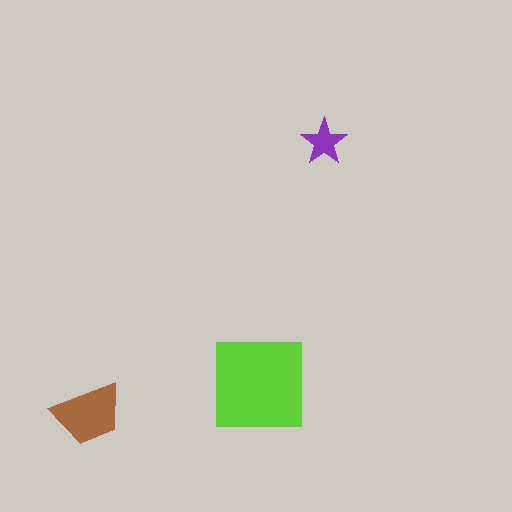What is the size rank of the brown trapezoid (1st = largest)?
2nd.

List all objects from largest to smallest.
The lime square, the brown trapezoid, the purple star.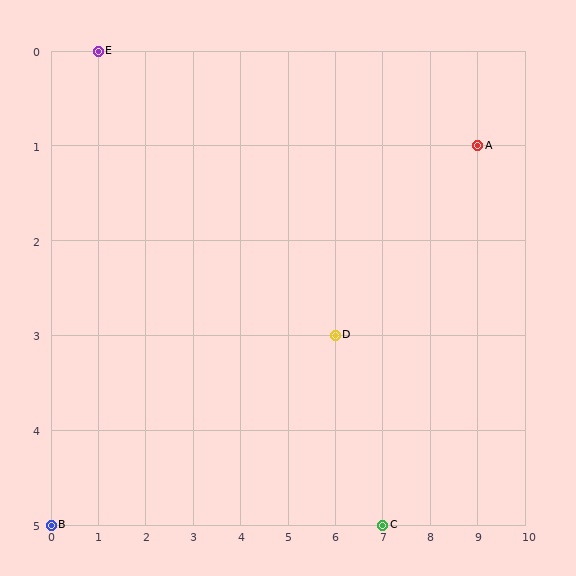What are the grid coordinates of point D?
Point D is at grid coordinates (6, 3).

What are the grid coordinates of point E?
Point E is at grid coordinates (1, 0).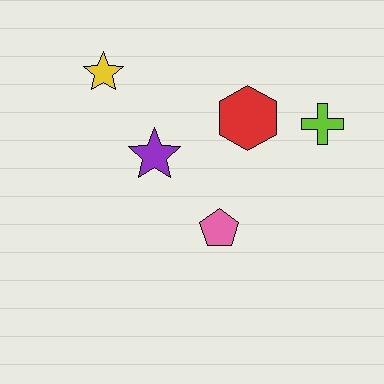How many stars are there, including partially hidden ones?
There are 2 stars.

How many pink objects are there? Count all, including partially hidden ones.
There is 1 pink object.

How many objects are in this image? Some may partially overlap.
There are 5 objects.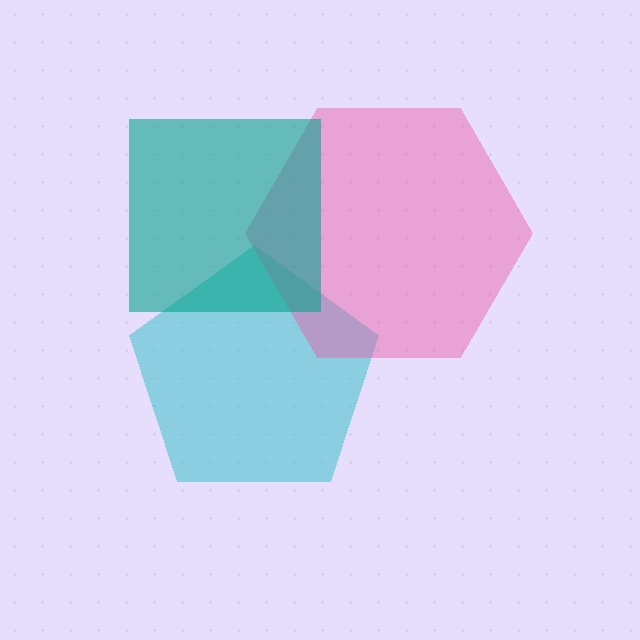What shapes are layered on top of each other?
The layered shapes are: a cyan pentagon, a pink hexagon, a teal square.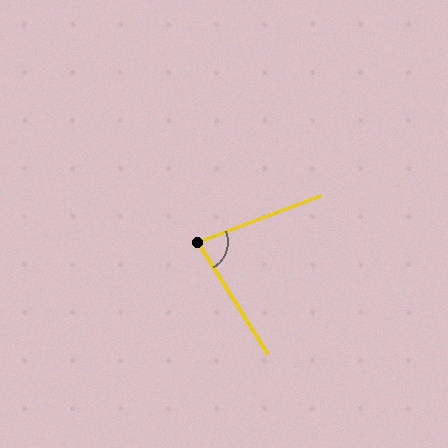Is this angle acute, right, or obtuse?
It is acute.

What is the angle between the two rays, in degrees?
Approximately 78 degrees.